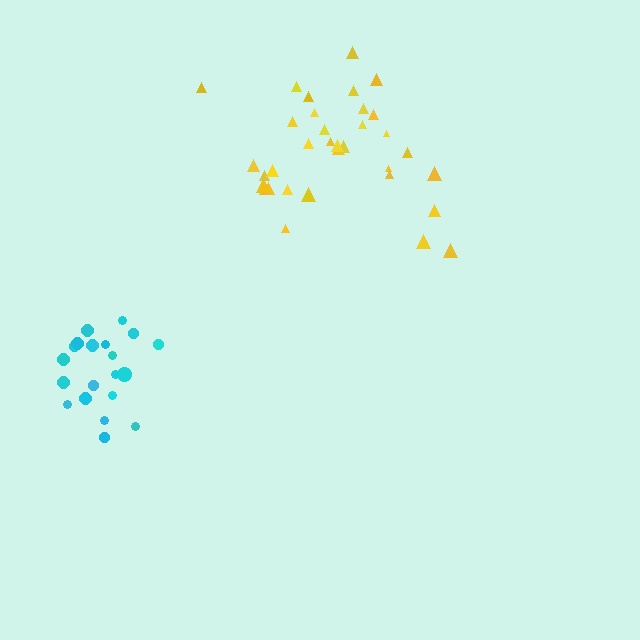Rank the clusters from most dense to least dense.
cyan, yellow.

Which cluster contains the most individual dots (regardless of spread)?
Yellow (34).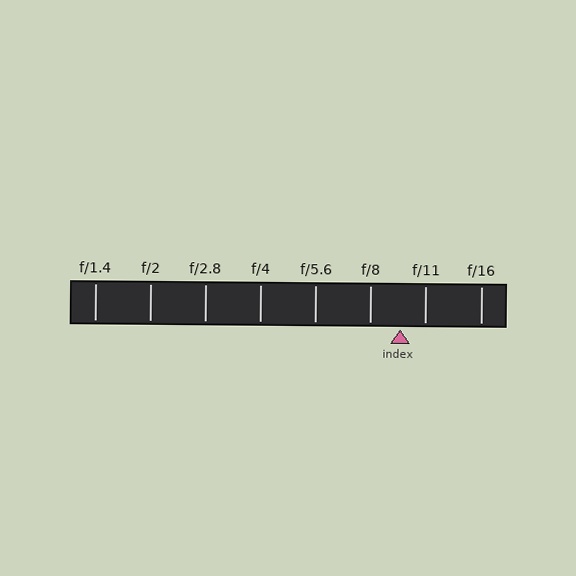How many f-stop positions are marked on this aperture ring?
There are 8 f-stop positions marked.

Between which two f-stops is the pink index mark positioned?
The index mark is between f/8 and f/11.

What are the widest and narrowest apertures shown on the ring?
The widest aperture shown is f/1.4 and the narrowest is f/16.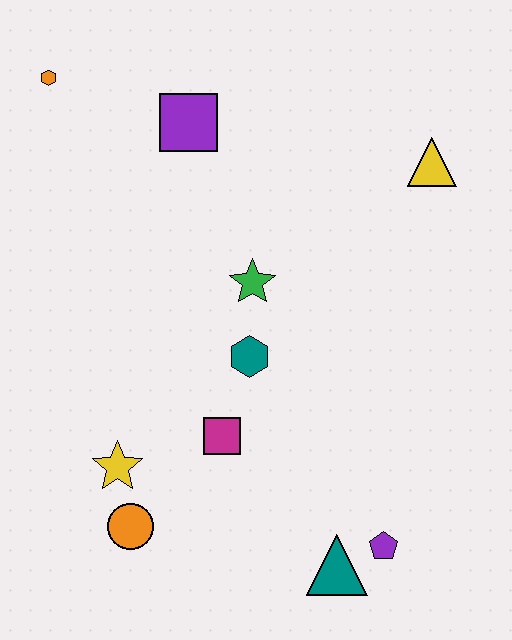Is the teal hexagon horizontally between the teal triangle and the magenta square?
Yes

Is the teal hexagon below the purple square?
Yes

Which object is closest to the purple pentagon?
The teal triangle is closest to the purple pentagon.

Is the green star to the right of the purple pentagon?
No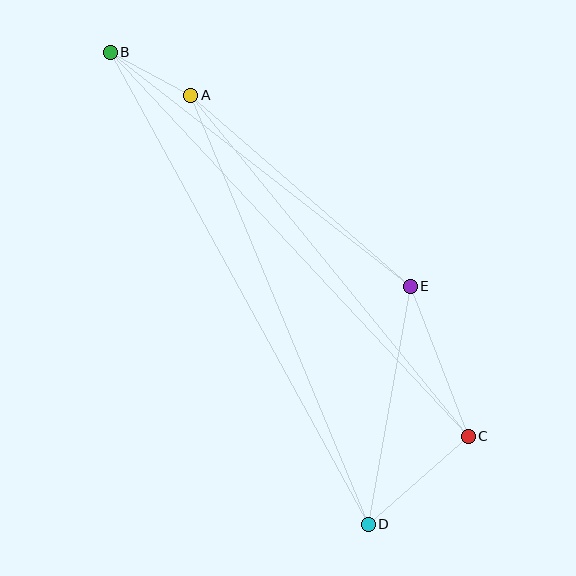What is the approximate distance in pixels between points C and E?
The distance between C and E is approximately 161 pixels.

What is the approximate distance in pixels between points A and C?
The distance between A and C is approximately 440 pixels.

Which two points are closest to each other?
Points A and B are closest to each other.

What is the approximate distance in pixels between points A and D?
The distance between A and D is approximately 465 pixels.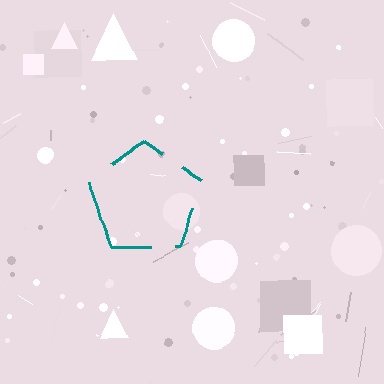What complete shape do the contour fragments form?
The contour fragments form a pentagon.